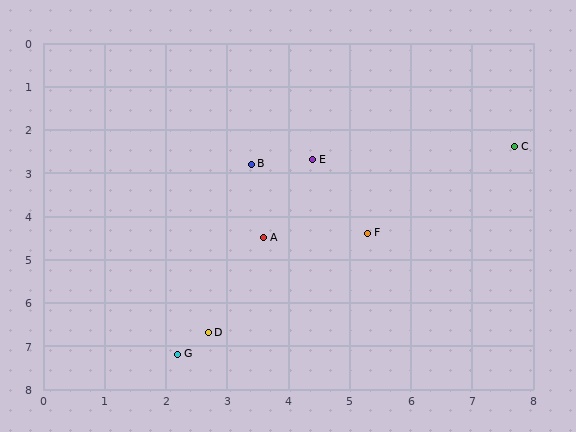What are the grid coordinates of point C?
Point C is at approximately (7.7, 2.4).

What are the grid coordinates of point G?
Point G is at approximately (2.2, 7.2).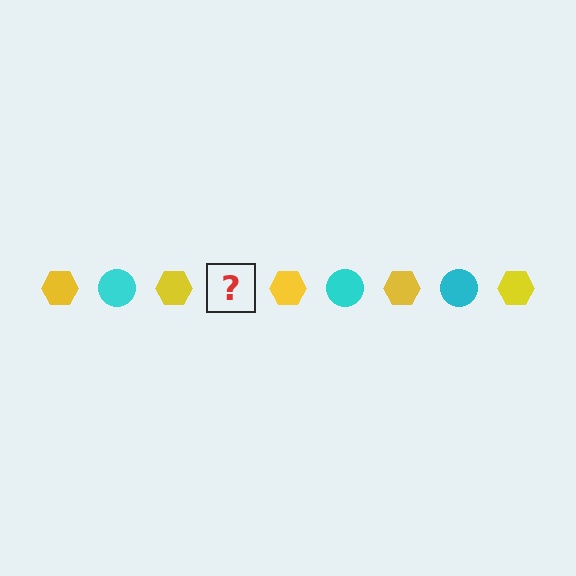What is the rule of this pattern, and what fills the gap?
The rule is that the pattern alternates between yellow hexagon and cyan circle. The gap should be filled with a cyan circle.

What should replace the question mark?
The question mark should be replaced with a cyan circle.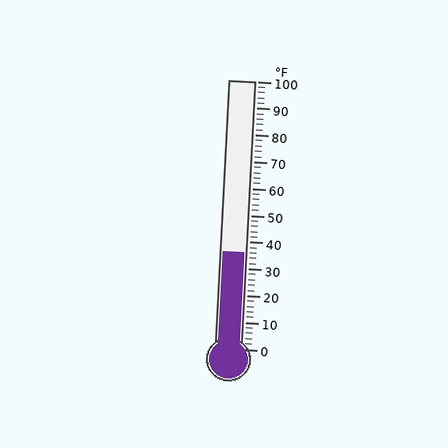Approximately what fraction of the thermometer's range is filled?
The thermometer is filled to approximately 35% of its range.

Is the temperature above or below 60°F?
The temperature is below 60°F.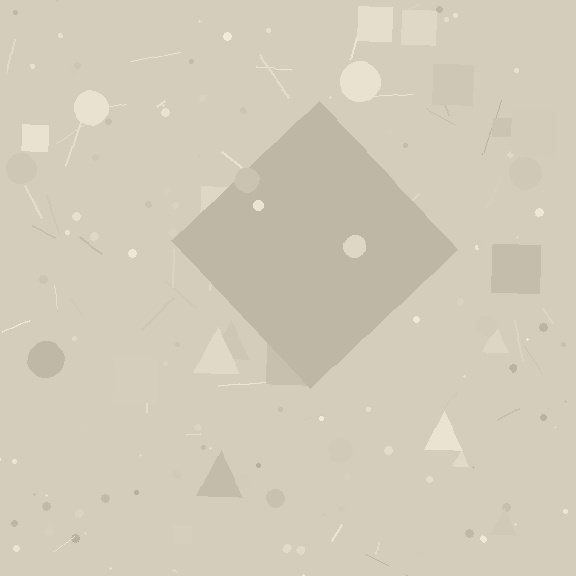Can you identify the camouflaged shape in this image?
The camouflaged shape is a diamond.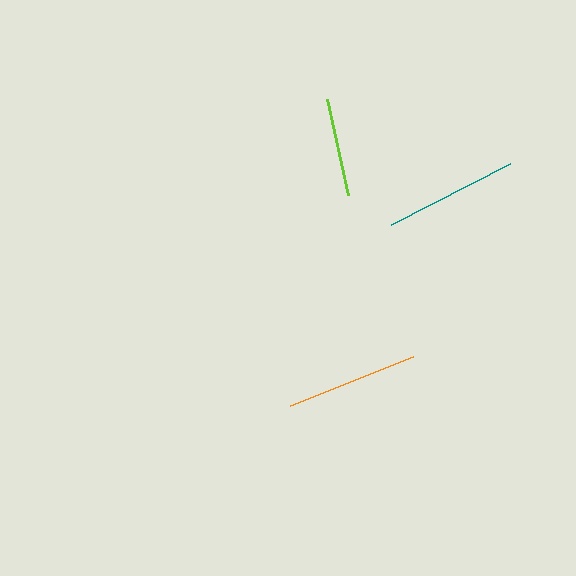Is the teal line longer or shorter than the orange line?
The teal line is longer than the orange line.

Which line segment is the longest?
The teal line is the longest at approximately 134 pixels.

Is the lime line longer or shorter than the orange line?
The orange line is longer than the lime line.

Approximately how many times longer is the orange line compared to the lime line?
The orange line is approximately 1.4 times the length of the lime line.